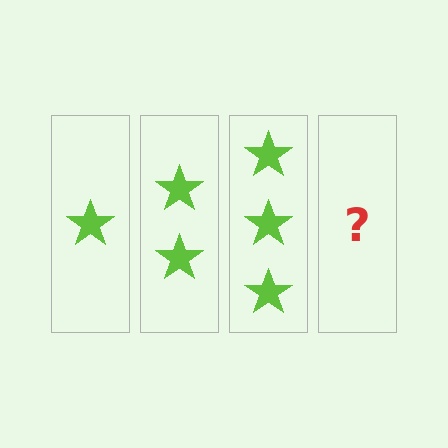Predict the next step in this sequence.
The next step is 4 stars.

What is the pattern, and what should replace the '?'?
The pattern is that each step adds one more star. The '?' should be 4 stars.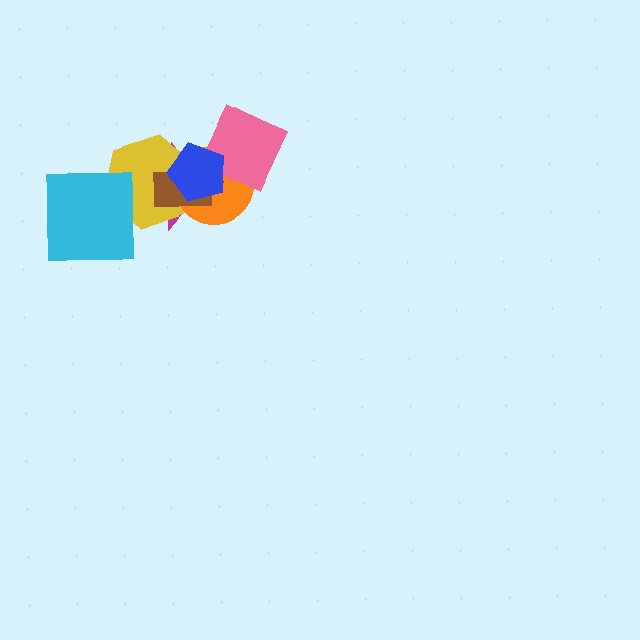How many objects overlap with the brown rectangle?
4 objects overlap with the brown rectangle.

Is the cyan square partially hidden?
No, no other shape covers it.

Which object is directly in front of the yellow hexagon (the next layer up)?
The orange circle is directly in front of the yellow hexagon.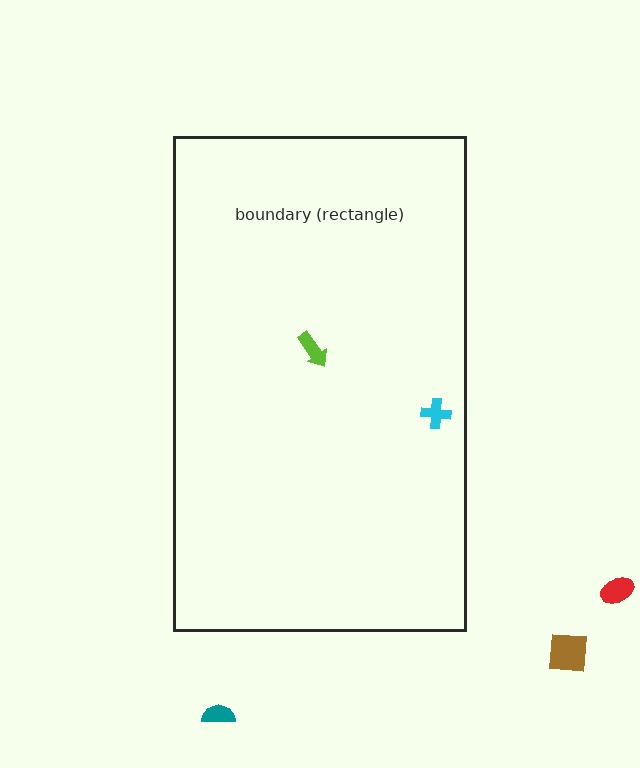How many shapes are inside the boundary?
2 inside, 3 outside.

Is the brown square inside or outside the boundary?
Outside.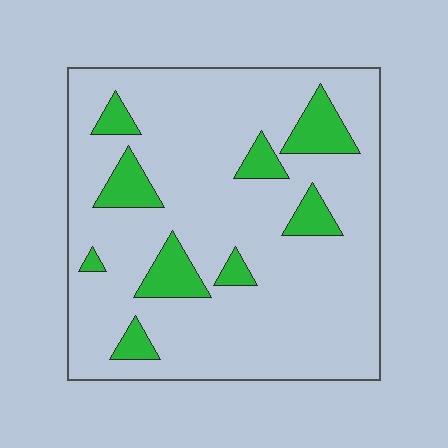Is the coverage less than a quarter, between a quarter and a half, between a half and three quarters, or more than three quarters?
Less than a quarter.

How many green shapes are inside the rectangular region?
9.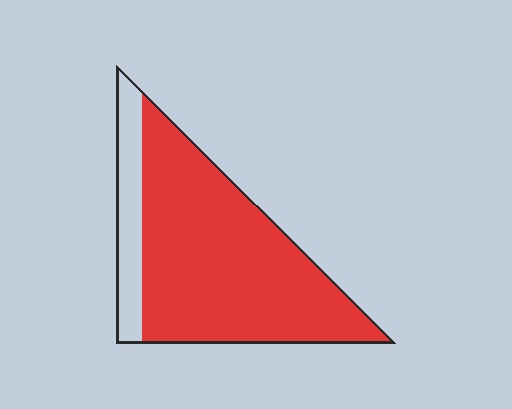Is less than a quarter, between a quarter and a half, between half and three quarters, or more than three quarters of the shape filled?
More than three quarters.